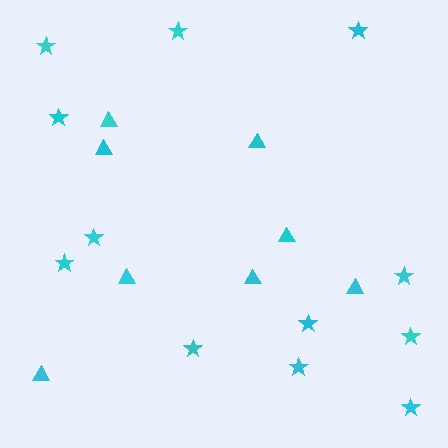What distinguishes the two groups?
There are 2 groups: one group of stars (12) and one group of triangles (8).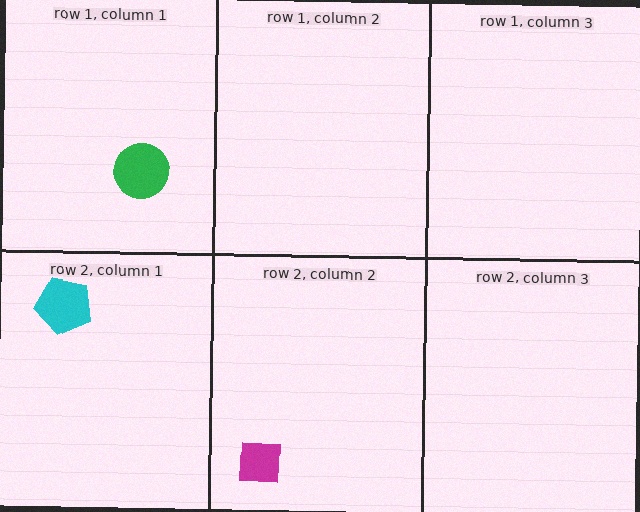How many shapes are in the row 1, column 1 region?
1.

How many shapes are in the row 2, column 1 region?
1.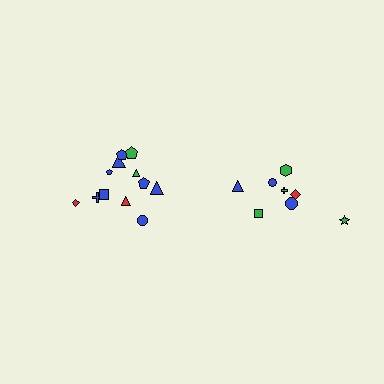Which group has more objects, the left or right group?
The left group.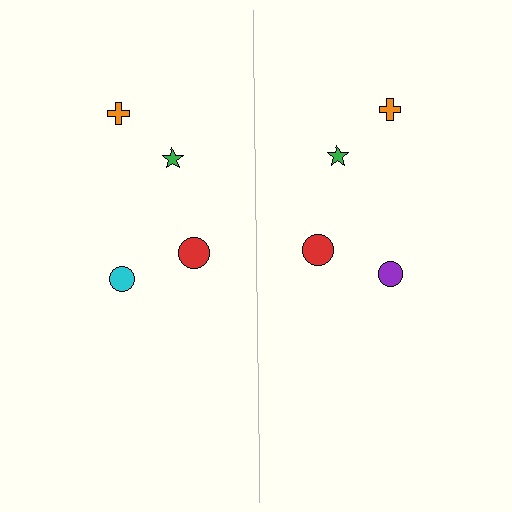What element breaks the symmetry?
The purple circle on the right side breaks the symmetry — its mirror counterpart is cyan.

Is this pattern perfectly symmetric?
No, the pattern is not perfectly symmetric. The purple circle on the right side breaks the symmetry — its mirror counterpart is cyan.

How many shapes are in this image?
There are 8 shapes in this image.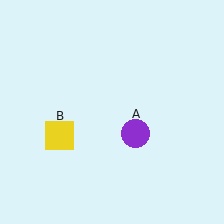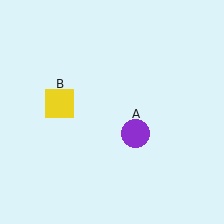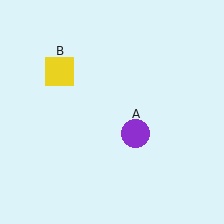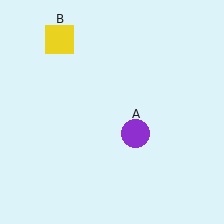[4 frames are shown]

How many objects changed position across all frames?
1 object changed position: yellow square (object B).